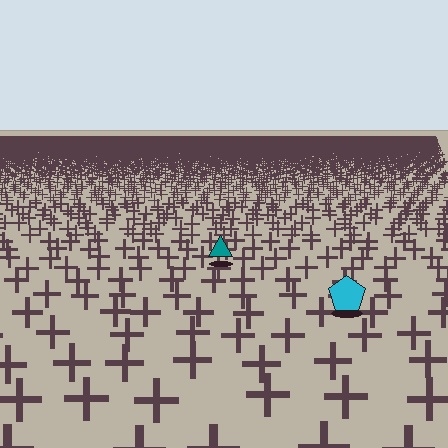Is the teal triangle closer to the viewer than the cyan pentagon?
No. The cyan pentagon is closer — you can tell from the texture gradient: the ground texture is coarser near it.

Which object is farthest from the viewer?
The teal triangle is farthest from the viewer. It appears smaller and the ground texture around it is denser.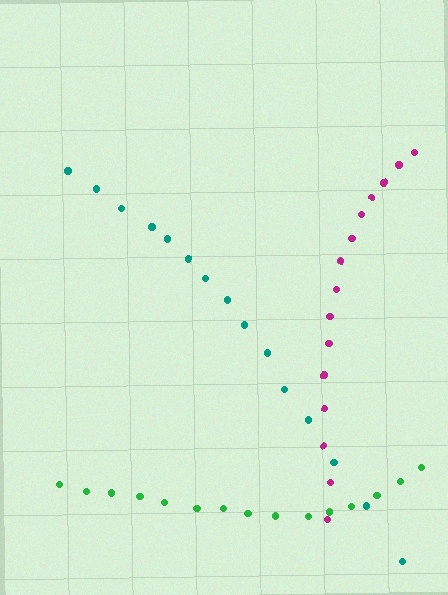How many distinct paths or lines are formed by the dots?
There are 3 distinct paths.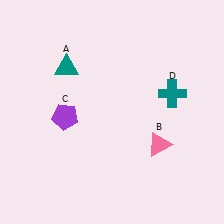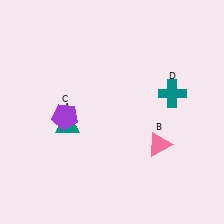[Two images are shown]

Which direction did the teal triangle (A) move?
The teal triangle (A) moved down.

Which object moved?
The teal triangle (A) moved down.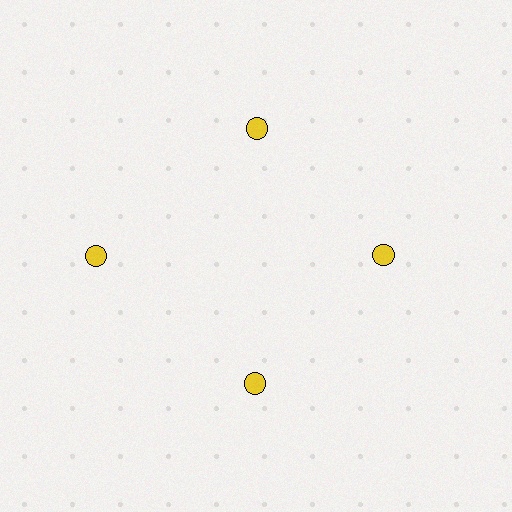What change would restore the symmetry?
The symmetry would be restored by moving it inward, back onto the ring so that all 4 circles sit at equal angles and equal distance from the center.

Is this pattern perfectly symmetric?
No. The 4 yellow circles are arranged in a ring, but one element near the 9 o'clock position is pushed outward from the center, breaking the 4-fold rotational symmetry.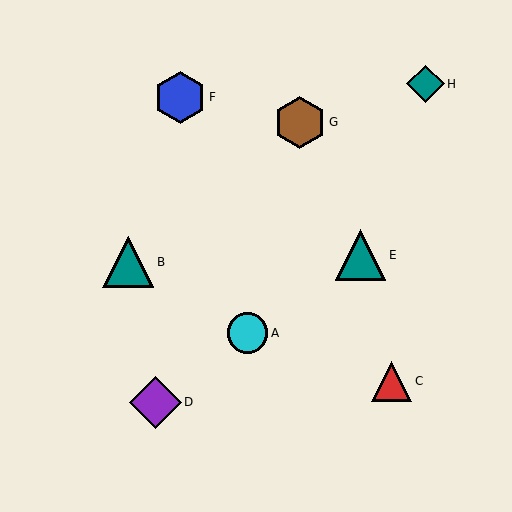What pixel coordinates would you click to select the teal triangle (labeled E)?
Click at (361, 255) to select the teal triangle E.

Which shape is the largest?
The blue hexagon (labeled F) is the largest.